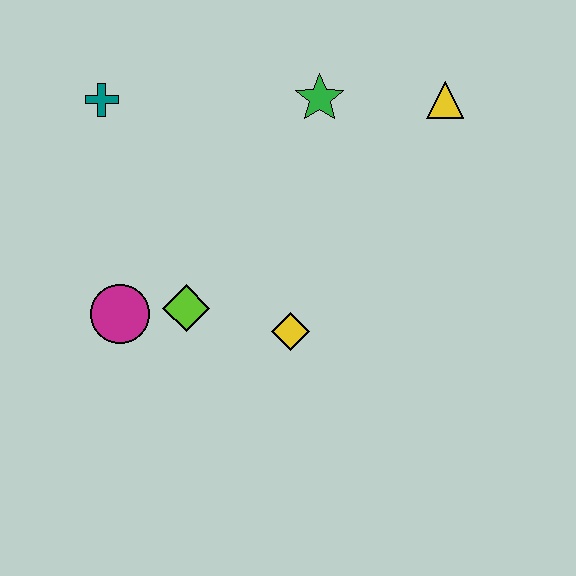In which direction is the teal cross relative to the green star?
The teal cross is to the left of the green star.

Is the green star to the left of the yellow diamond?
No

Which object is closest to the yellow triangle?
The green star is closest to the yellow triangle.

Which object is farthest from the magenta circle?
The yellow triangle is farthest from the magenta circle.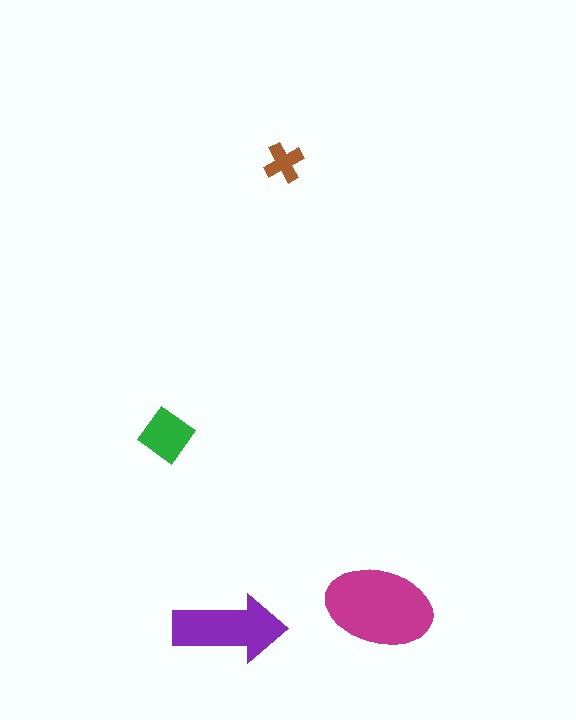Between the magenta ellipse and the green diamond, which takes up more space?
The magenta ellipse.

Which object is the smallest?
The brown cross.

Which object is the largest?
The magenta ellipse.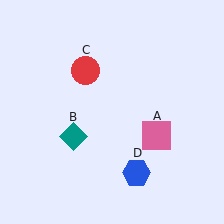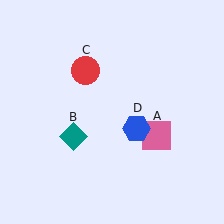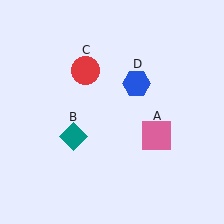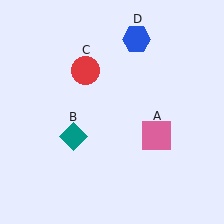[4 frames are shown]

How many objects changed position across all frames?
1 object changed position: blue hexagon (object D).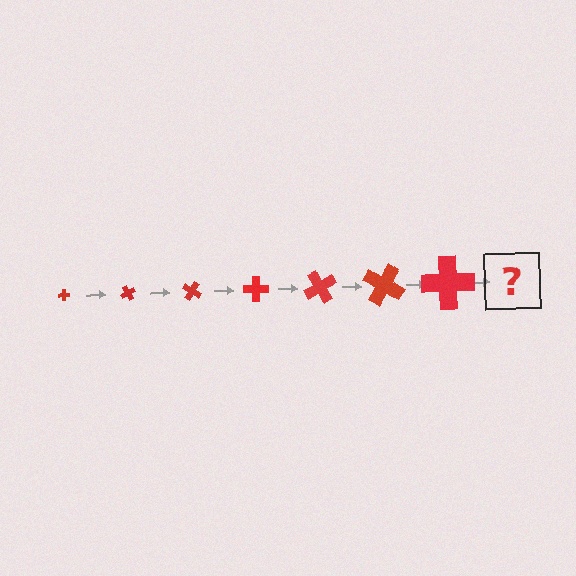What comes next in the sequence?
The next element should be a cross, larger than the previous one and rotated 420 degrees from the start.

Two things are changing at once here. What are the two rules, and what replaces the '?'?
The two rules are that the cross grows larger each step and it rotates 60 degrees each step. The '?' should be a cross, larger than the previous one and rotated 420 degrees from the start.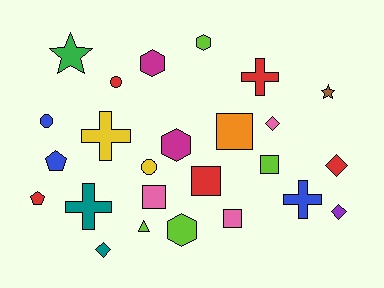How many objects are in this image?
There are 25 objects.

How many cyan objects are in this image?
There are no cyan objects.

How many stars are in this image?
There are 2 stars.